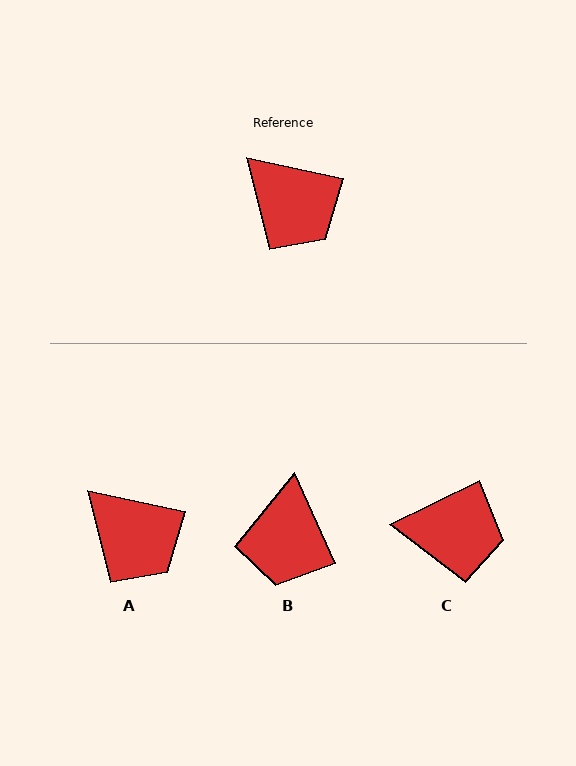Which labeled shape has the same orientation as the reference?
A.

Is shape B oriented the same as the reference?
No, it is off by about 53 degrees.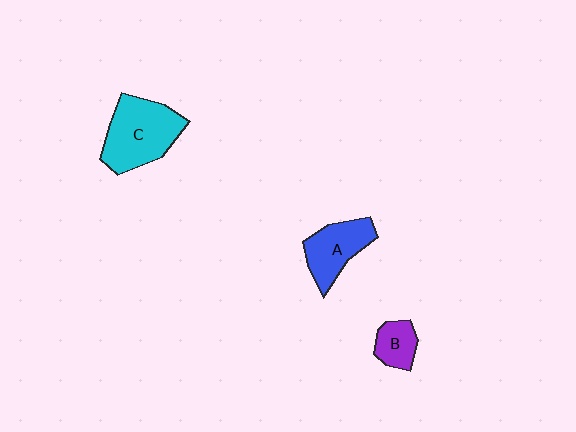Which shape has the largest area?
Shape C (cyan).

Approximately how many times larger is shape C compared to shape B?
Approximately 2.6 times.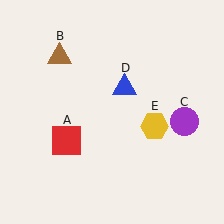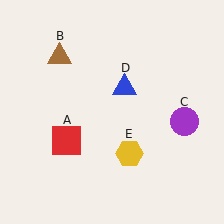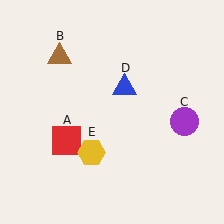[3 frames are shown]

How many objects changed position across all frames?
1 object changed position: yellow hexagon (object E).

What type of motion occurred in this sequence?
The yellow hexagon (object E) rotated clockwise around the center of the scene.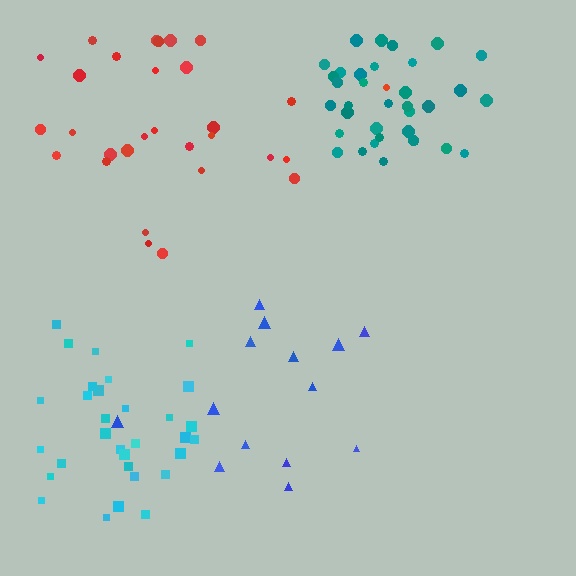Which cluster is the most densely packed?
Teal.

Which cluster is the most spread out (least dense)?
Blue.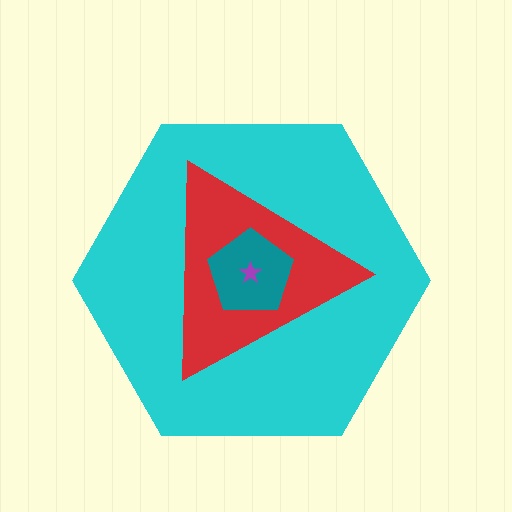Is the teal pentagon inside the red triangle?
Yes.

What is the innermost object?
The purple star.